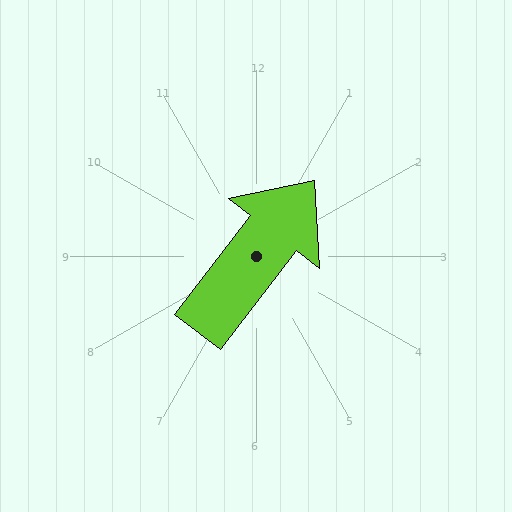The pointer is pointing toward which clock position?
Roughly 1 o'clock.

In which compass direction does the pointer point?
Northeast.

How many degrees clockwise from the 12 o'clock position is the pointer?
Approximately 38 degrees.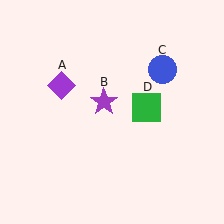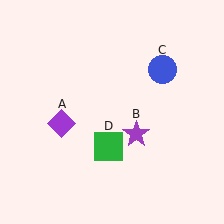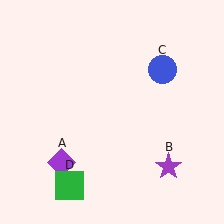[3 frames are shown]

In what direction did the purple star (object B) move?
The purple star (object B) moved down and to the right.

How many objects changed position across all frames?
3 objects changed position: purple diamond (object A), purple star (object B), green square (object D).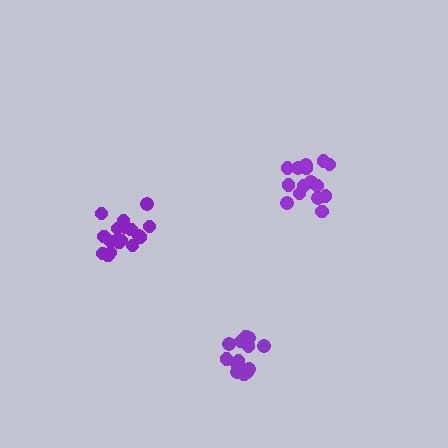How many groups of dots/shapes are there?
There are 3 groups.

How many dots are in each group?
Group 1: 18 dots, Group 2: 13 dots, Group 3: 16 dots (47 total).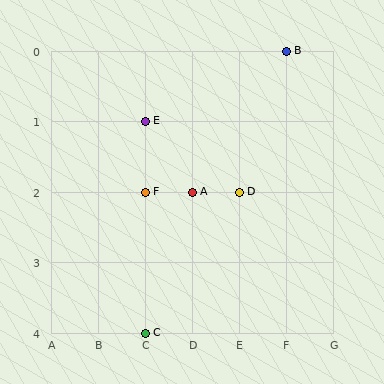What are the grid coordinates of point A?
Point A is at grid coordinates (D, 2).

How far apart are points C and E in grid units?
Points C and E are 3 rows apart.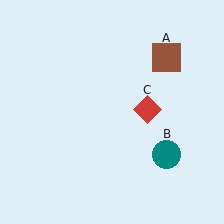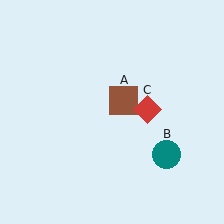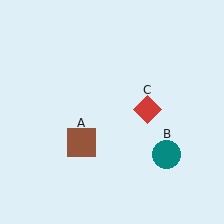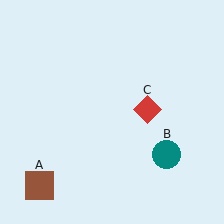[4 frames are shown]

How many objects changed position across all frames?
1 object changed position: brown square (object A).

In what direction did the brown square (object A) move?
The brown square (object A) moved down and to the left.